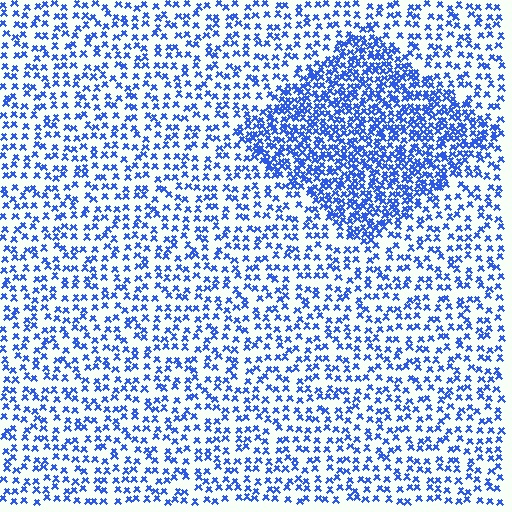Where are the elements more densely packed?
The elements are more densely packed inside the diamond boundary.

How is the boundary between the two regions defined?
The boundary is defined by a change in element density (approximately 2.2x ratio). All elements are the same color, size, and shape.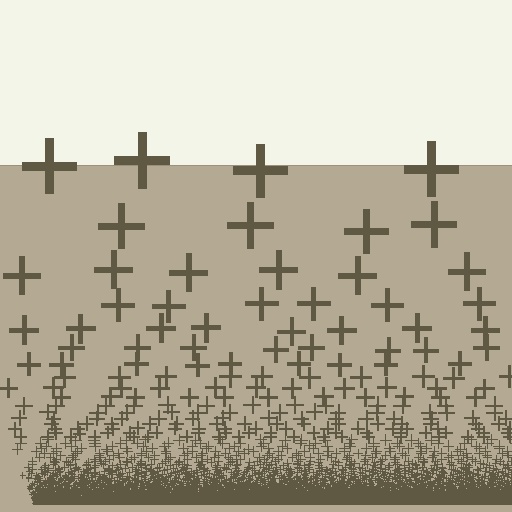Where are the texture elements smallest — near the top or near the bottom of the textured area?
Near the bottom.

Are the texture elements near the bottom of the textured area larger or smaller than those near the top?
Smaller. The gradient is inverted — elements near the bottom are smaller and denser.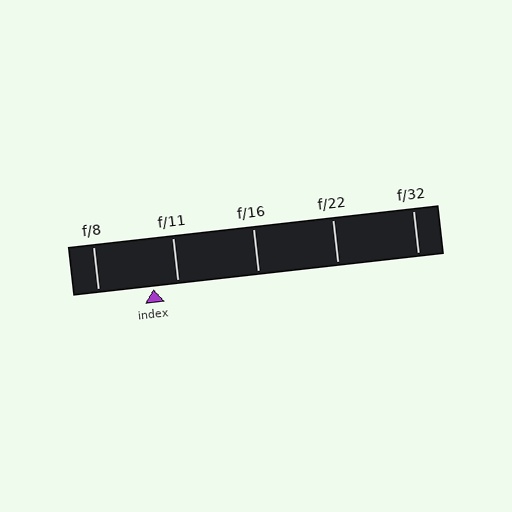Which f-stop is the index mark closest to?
The index mark is closest to f/11.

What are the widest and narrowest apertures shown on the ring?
The widest aperture shown is f/8 and the narrowest is f/32.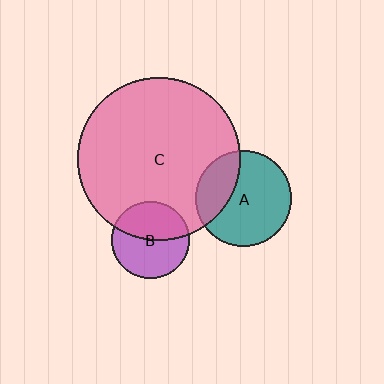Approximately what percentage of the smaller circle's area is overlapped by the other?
Approximately 30%.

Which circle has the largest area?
Circle C (pink).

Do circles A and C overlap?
Yes.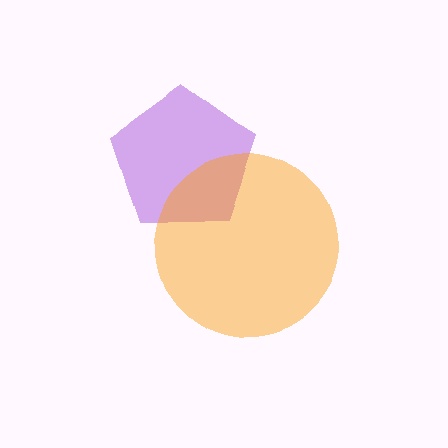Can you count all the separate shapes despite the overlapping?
Yes, there are 2 separate shapes.